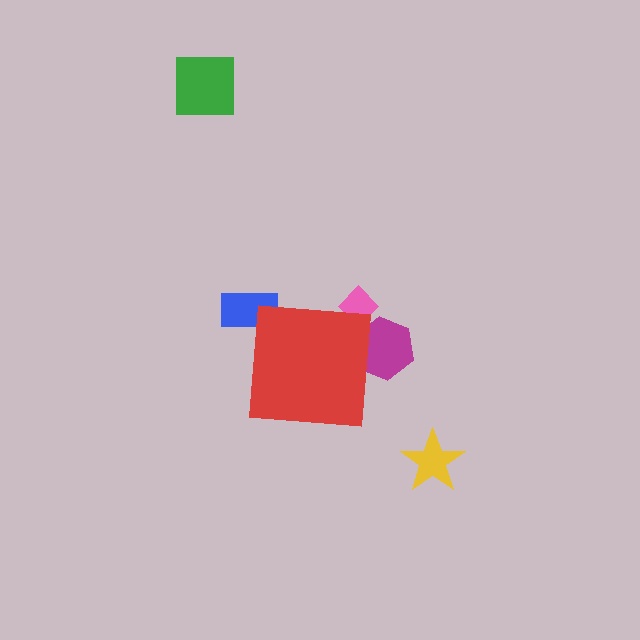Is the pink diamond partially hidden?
Yes, the pink diamond is partially hidden behind the red square.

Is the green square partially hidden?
No, the green square is fully visible.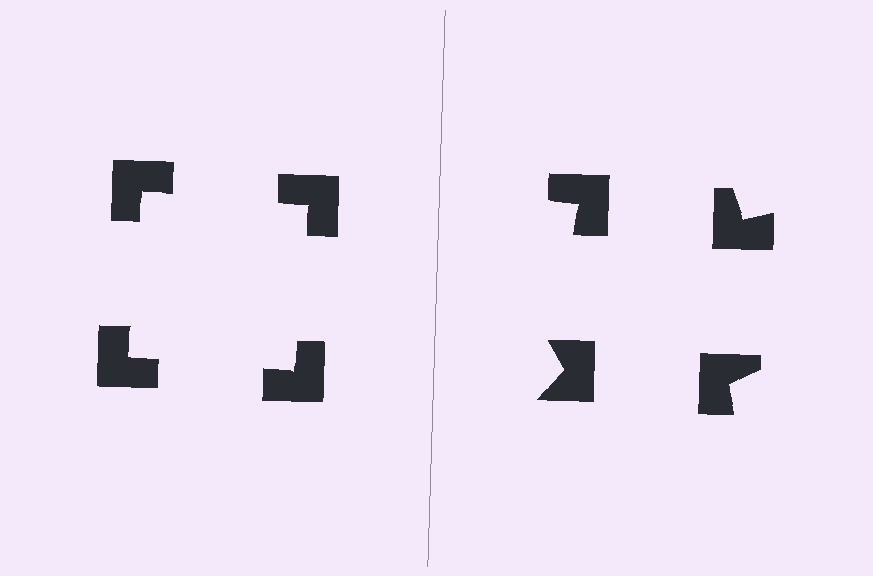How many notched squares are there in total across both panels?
8 — 4 on each side.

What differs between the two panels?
The notched squares are positioned identically on both sides; only the wedge orientations differ. On the left they align to a square; on the right they are misaligned.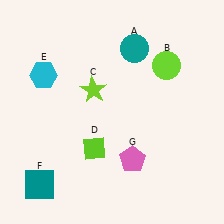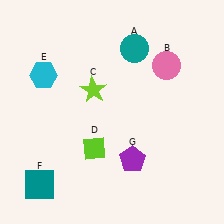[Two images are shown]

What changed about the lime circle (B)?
In Image 1, B is lime. In Image 2, it changed to pink.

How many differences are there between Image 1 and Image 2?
There are 2 differences between the two images.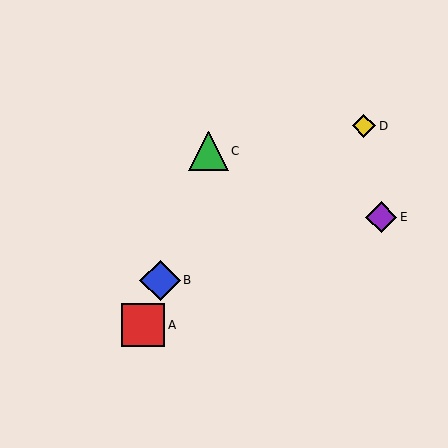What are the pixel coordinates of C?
Object C is at (209, 151).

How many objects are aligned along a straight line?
3 objects (A, B, C) are aligned along a straight line.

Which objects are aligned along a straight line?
Objects A, B, C are aligned along a straight line.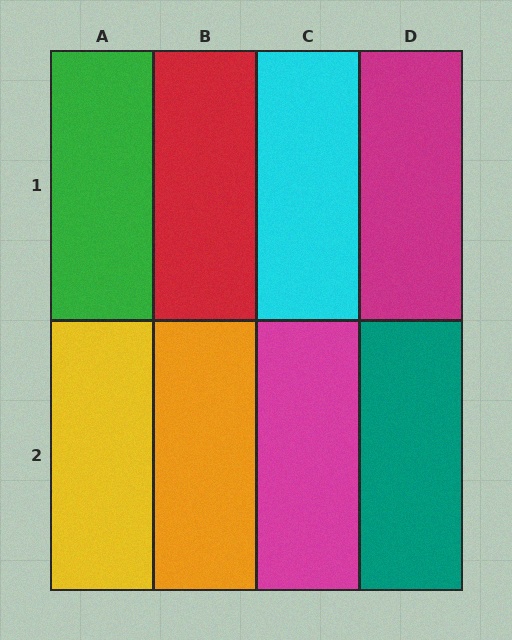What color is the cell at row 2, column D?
Teal.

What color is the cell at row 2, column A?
Yellow.